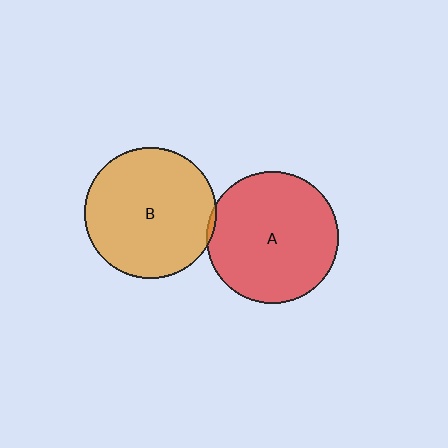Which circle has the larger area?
Circle B (orange).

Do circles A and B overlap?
Yes.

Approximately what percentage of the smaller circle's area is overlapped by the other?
Approximately 5%.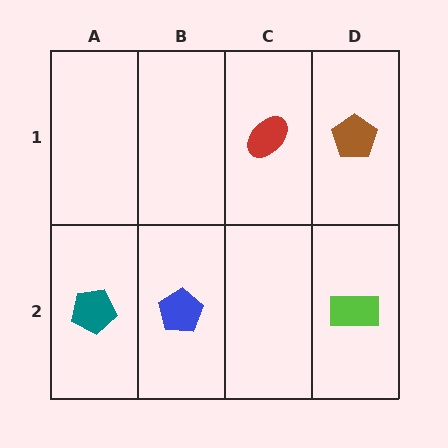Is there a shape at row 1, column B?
No, that cell is empty.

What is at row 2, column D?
A lime rectangle.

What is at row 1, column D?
A brown pentagon.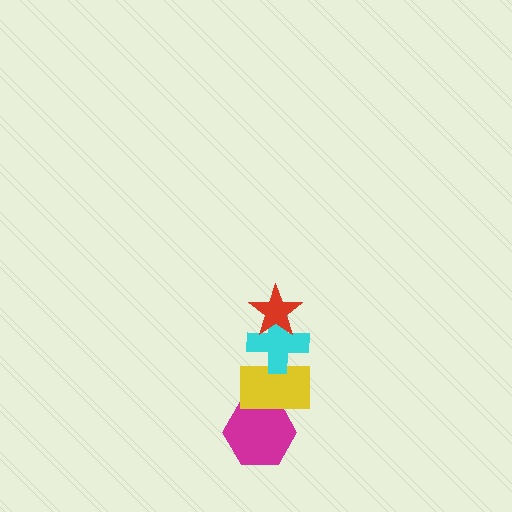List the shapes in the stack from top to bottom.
From top to bottom: the red star, the cyan cross, the yellow rectangle, the magenta hexagon.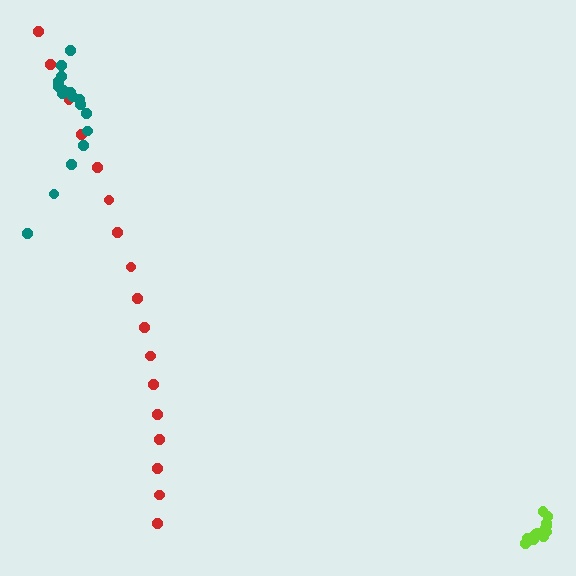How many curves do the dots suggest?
There are 3 distinct paths.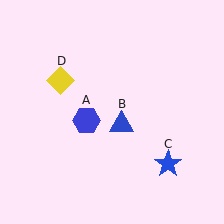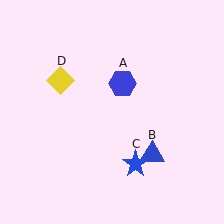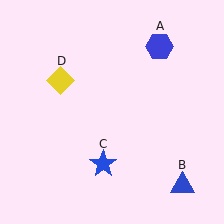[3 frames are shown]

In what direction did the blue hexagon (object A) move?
The blue hexagon (object A) moved up and to the right.